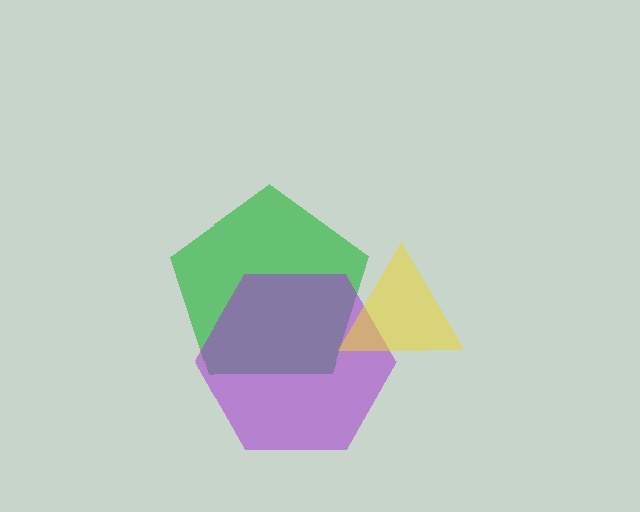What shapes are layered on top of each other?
The layered shapes are: a green pentagon, a purple hexagon, a yellow triangle.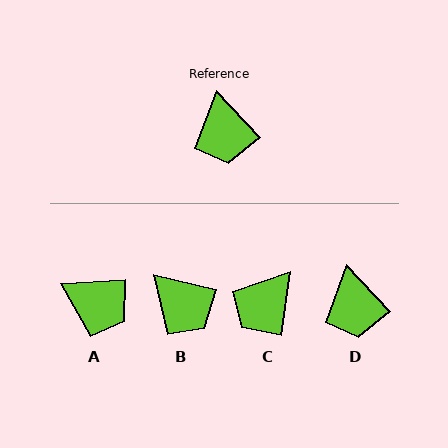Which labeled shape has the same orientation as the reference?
D.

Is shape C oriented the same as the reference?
No, it is off by about 51 degrees.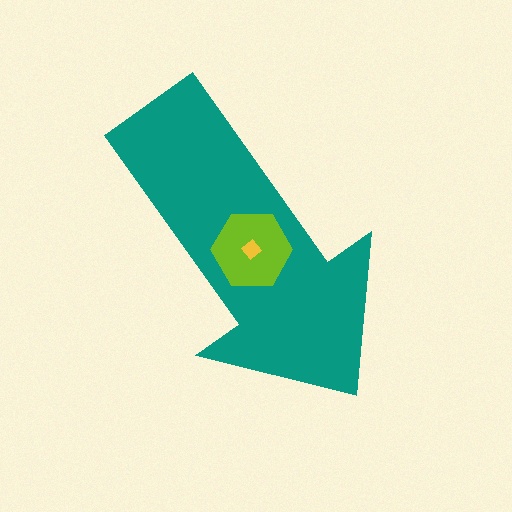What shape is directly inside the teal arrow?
The lime hexagon.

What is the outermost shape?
The teal arrow.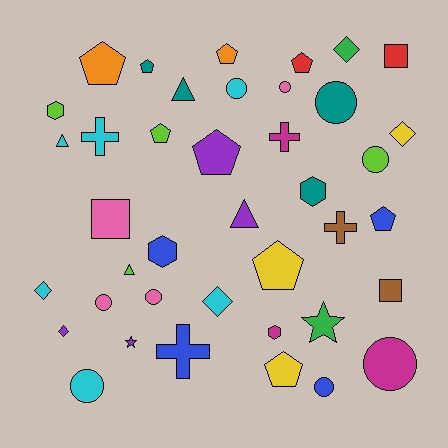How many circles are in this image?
There are 9 circles.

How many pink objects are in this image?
There are 4 pink objects.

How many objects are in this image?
There are 40 objects.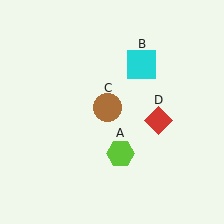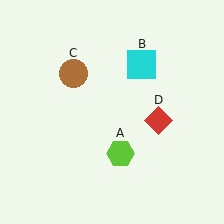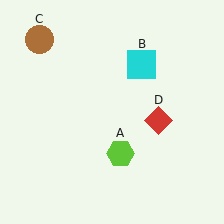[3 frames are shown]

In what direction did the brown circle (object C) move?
The brown circle (object C) moved up and to the left.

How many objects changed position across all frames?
1 object changed position: brown circle (object C).